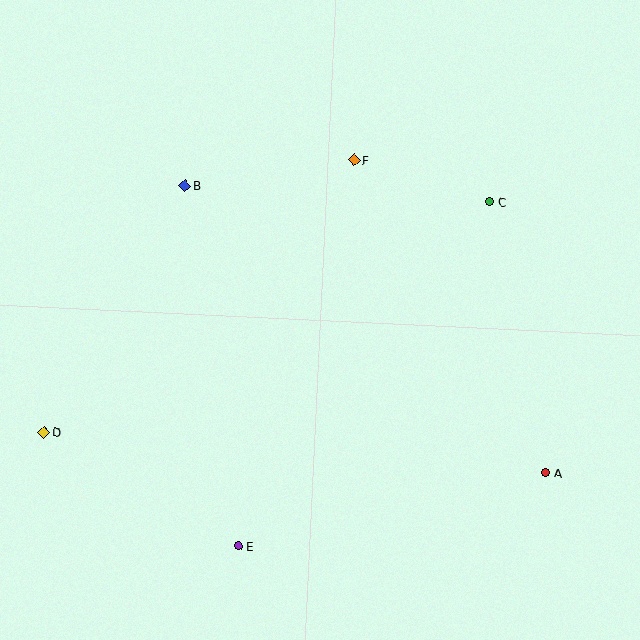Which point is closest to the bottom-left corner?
Point D is closest to the bottom-left corner.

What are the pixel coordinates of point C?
Point C is at (490, 202).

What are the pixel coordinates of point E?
Point E is at (238, 546).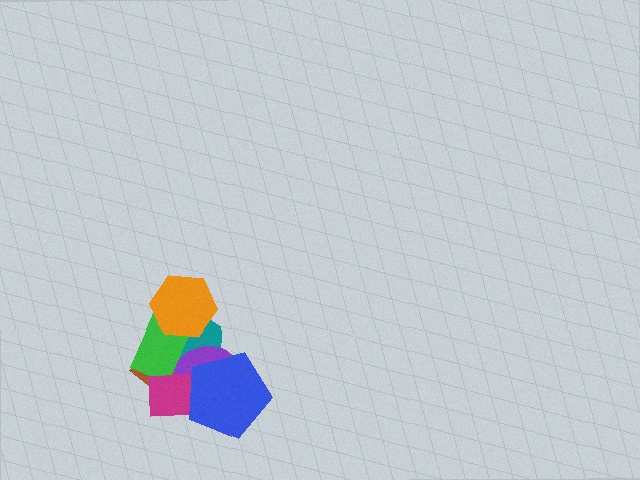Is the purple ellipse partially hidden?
Yes, it is partially covered by another shape.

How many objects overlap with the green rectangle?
5 objects overlap with the green rectangle.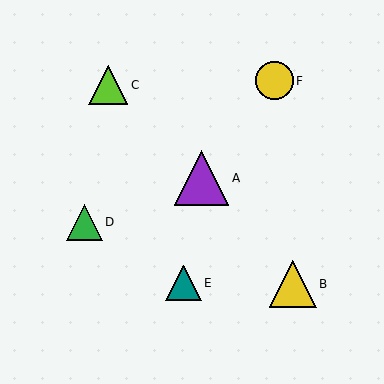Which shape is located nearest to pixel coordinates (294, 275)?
The yellow triangle (labeled B) at (293, 284) is nearest to that location.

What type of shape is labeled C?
Shape C is a lime triangle.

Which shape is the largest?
The purple triangle (labeled A) is the largest.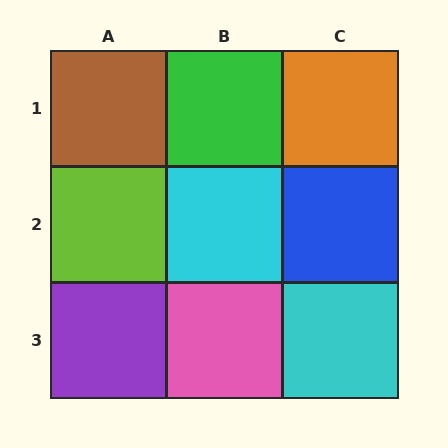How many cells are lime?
1 cell is lime.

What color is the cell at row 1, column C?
Orange.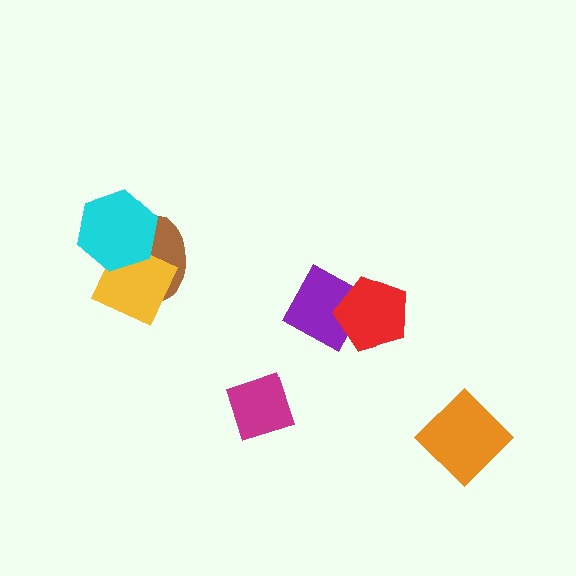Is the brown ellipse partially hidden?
Yes, it is partially covered by another shape.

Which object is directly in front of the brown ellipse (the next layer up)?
The yellow square is directly in front of the brown ellipse.